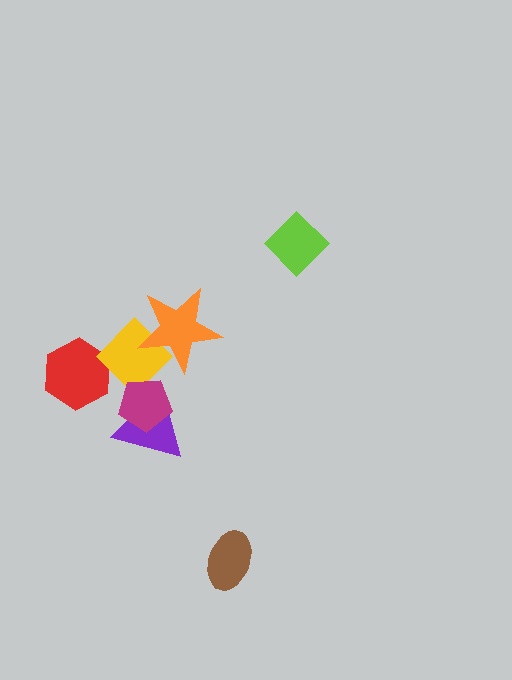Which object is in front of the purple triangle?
The magenta pentagon is in front of the purple triangle.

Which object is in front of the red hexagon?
The yellow diamond is in front of the red hexagon.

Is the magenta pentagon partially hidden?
No, no other shape covers it.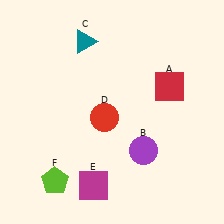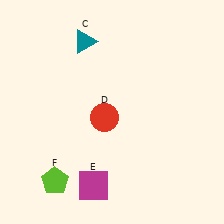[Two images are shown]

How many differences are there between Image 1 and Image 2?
There are 2 differences between the two images.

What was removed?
The red square (A), the purple circle (B) were removed in Image 2.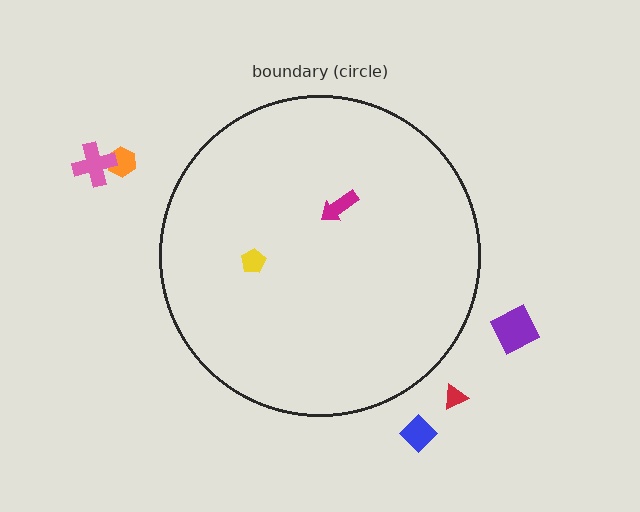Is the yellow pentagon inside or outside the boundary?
Inside.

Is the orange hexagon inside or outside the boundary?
Outside.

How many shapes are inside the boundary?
2 inside, 5 outside.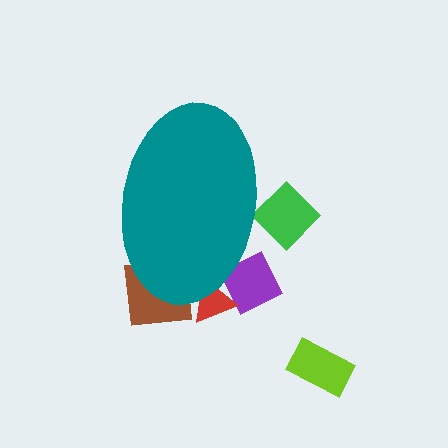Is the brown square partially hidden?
Yes, the brown square is partially hidden behind the teal ellipse.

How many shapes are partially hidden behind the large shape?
4 shapes are partially hidden.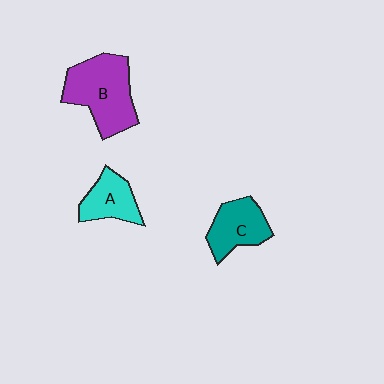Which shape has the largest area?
Shape B (purple).